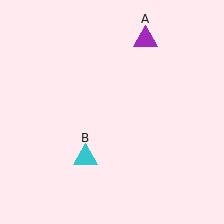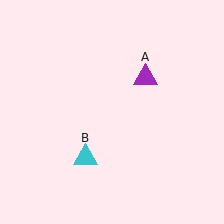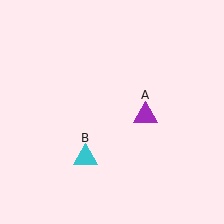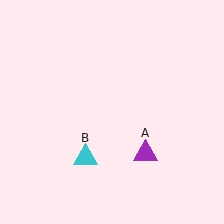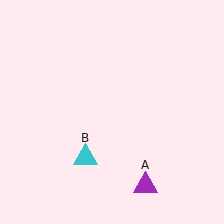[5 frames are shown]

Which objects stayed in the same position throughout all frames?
Cyan triangle (object B) remained stationary.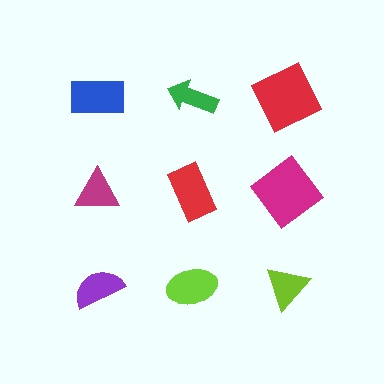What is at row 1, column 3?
A red square.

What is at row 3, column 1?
A purple semicircle.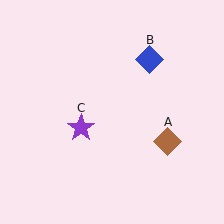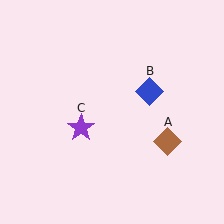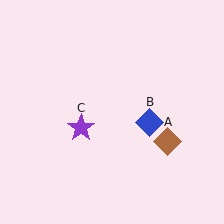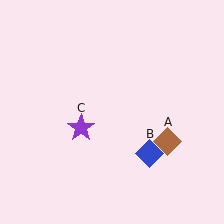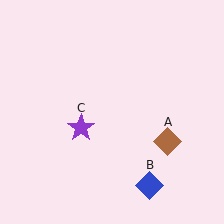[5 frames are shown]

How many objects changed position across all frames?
1 object changed position: blue diamond (object B).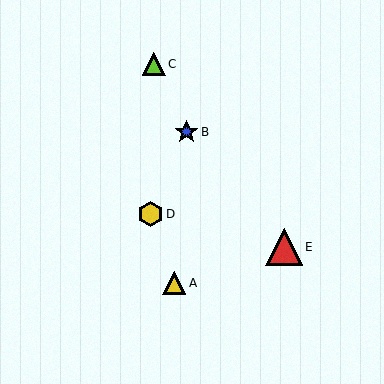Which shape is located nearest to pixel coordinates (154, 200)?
The yellow hexagon (labeled D) at (150, 214) is nearest to that location.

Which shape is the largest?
The red triangle (labeled E) is the largest.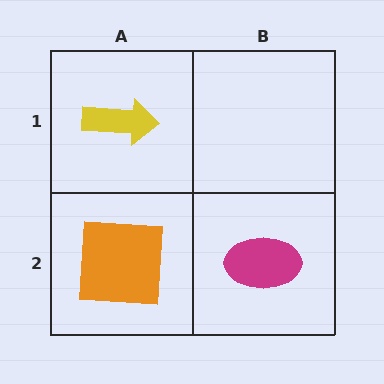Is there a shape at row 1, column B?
No, that cell is empty.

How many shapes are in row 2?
2 shapes.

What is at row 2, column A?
An orange square.